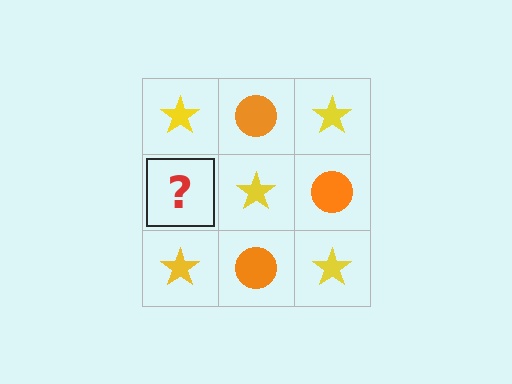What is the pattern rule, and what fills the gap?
The rule is that it alternates yellow star and orange circle in a checkerboard pattern. The gap should be filled with an orange circle.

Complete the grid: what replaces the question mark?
The question mark should be replaced with an orange circle.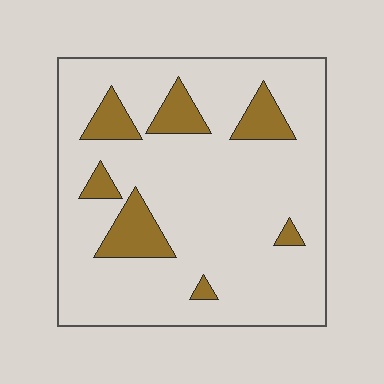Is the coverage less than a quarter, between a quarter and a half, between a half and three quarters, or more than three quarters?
Less than a quarter.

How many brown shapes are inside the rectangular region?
7.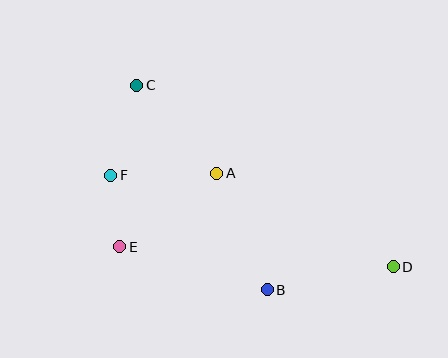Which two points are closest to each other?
Points E and F are closest to each other.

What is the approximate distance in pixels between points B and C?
The distance between B and C is approximately 243 pixels.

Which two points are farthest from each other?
Points C and D are farthest from each other.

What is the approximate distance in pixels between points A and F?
The distance between A and F is approximately 106 pixels.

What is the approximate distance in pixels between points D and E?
The distance between D and E is approximately 274 pixels.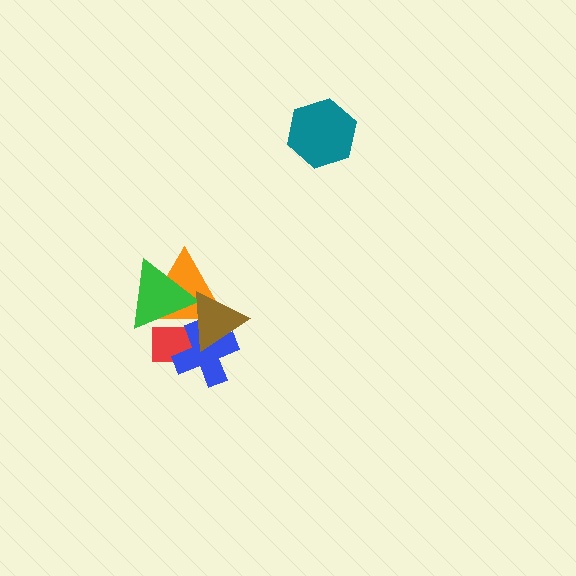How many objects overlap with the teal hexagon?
0 objects overlap with the teal hexagon.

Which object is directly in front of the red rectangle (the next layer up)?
The blue cross is directly in front of the red rectangle.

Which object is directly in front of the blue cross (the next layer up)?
The orange triangle is directly in front of the blue cross.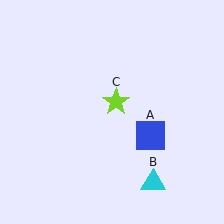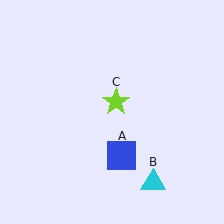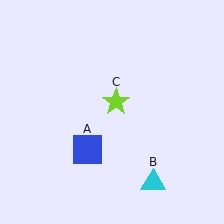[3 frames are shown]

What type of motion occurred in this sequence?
The blue square (object A) rotated clockwise around the center of the scene.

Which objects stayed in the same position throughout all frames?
Cyan triangle (object B) and lime star (object C) remained stationary.